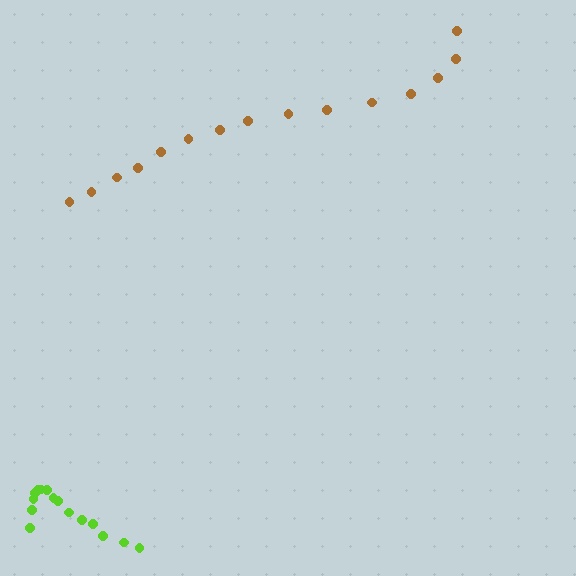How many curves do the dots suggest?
There are 2 distinct paths.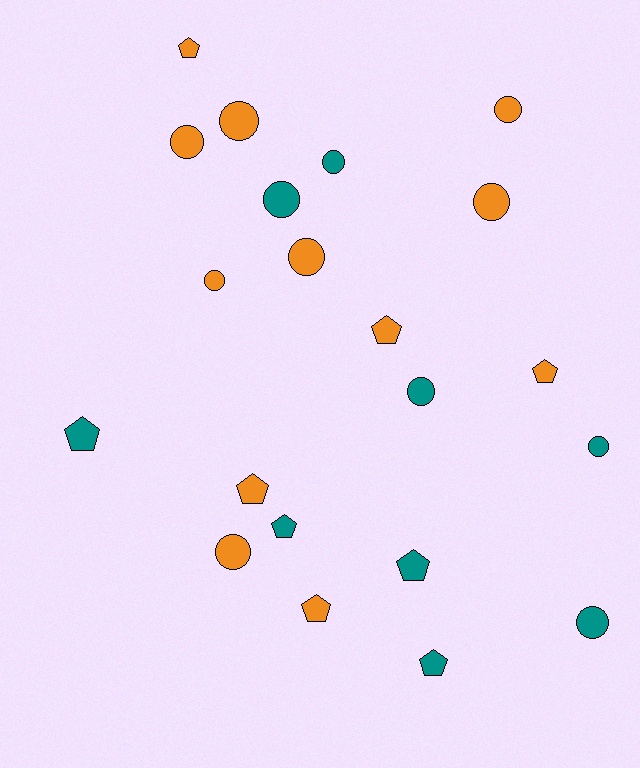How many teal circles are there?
There are 5 teal circles.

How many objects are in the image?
There are 21 objects.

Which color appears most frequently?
Orange, with 12 objects.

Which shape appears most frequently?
Circle, with 12 objects.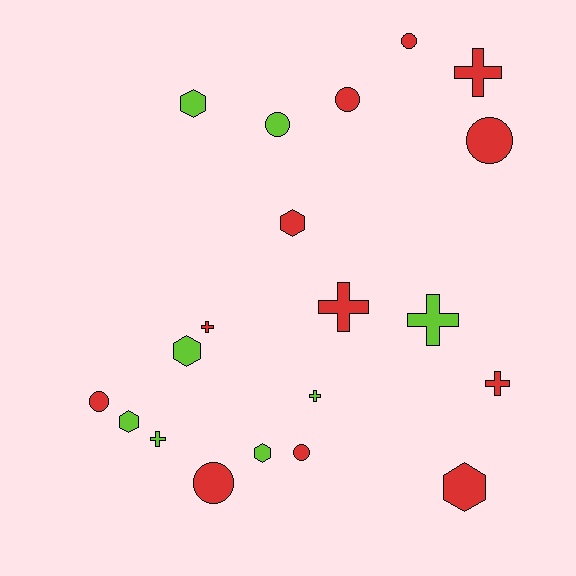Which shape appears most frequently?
Circle, with 7 objects.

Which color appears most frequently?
Red, with 12 objects.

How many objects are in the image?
There are 20 objects.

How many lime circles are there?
There is 1 lime circle.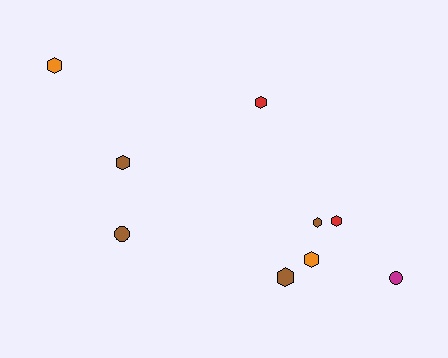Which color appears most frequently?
Brown, with 4 objects.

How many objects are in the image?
There are 9 objects.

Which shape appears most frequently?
Hexagon, with 7 objects.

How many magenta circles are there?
There is 1 magenta circle.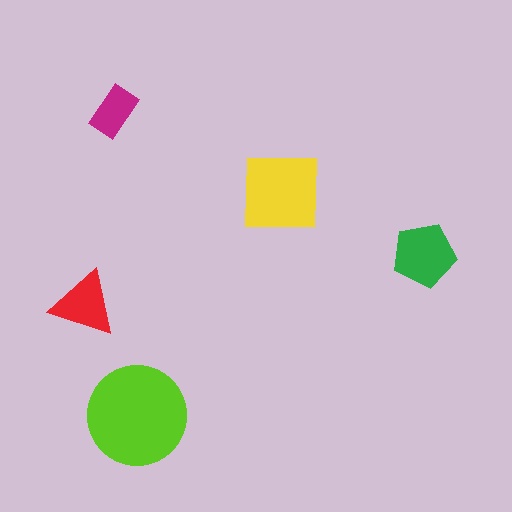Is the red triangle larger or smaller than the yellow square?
Smaller.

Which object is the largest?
The lime circle.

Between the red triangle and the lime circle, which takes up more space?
The lime circle.